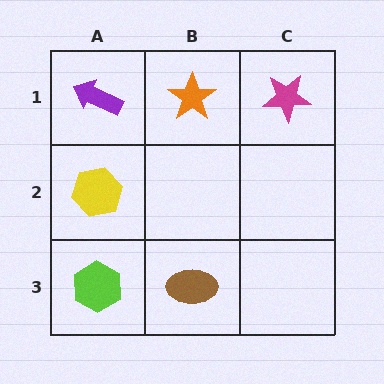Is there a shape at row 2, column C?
No, that cell is empty.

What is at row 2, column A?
A yellow hexagon.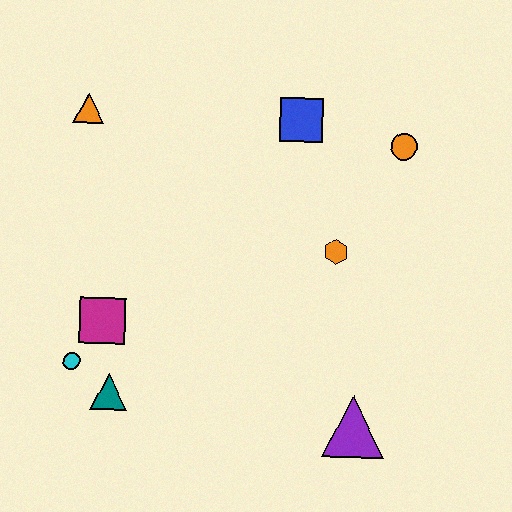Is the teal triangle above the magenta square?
No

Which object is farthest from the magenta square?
The orange circle is farthest from the magenta square.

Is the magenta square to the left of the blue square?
Yes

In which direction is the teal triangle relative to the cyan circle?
The teal triangle is to the right of the cyan circle.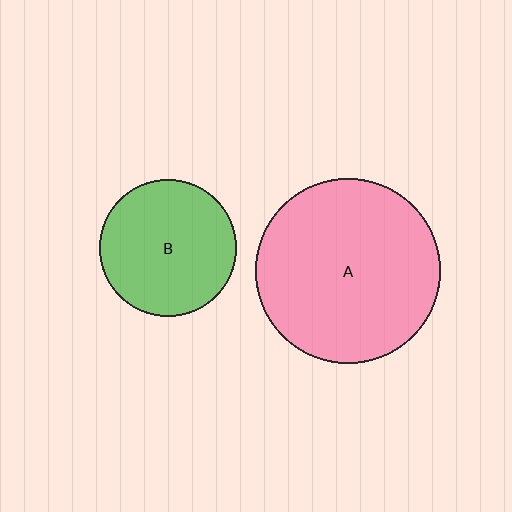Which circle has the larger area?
Circle A (pink).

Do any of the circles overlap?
No, none of the circles overlap.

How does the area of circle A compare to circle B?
Approximately 1.8 times.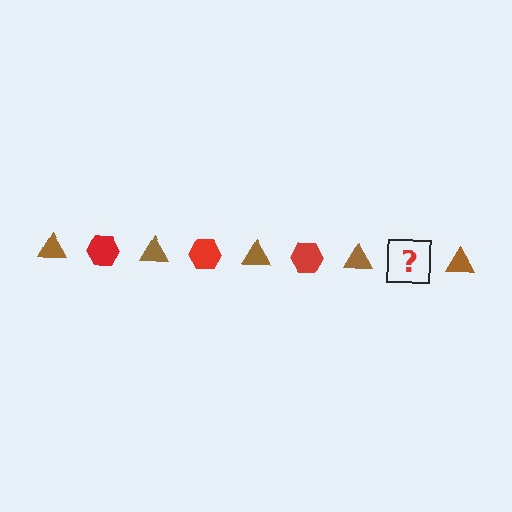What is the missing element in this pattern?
The missing element is a red hexagon.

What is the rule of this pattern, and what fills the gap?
The rule is that the pattern alternates between brown triangle and red hexagon. The gap should be filled with a red hexagon.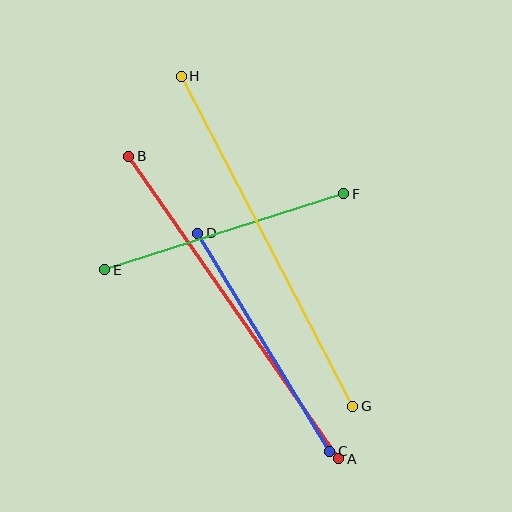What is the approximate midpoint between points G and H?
The midpoint is at approximately (267, 241) pixels.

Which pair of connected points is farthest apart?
Points G and H are farthest apart.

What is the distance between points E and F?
The distance is approximately 251 pixels.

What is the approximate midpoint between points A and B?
The midpoint is at approximately (234, 308) pixels.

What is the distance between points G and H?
The distance is approximately 372 pixels.